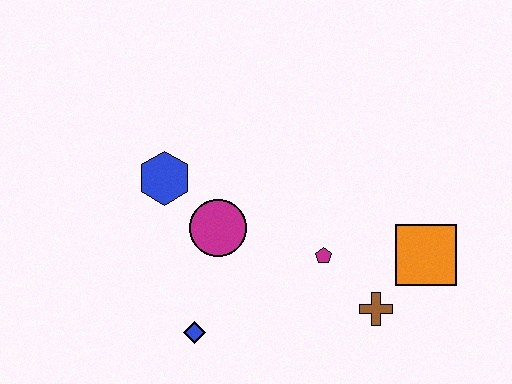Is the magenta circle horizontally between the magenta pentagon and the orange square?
No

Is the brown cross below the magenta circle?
Yes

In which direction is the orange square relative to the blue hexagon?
The orange square is to the right of the blue hexagon.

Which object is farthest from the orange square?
The blue hexagon is farthest from the orange square.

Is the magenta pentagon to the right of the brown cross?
No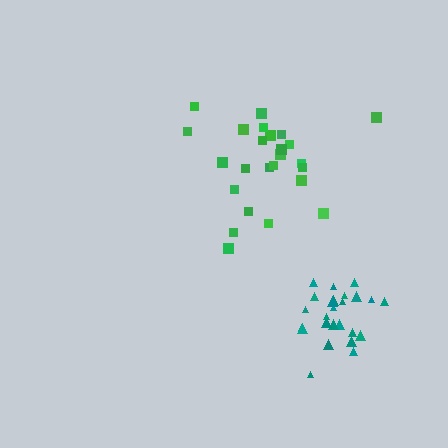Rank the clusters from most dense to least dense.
teal, green.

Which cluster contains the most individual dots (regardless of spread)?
Teal (25).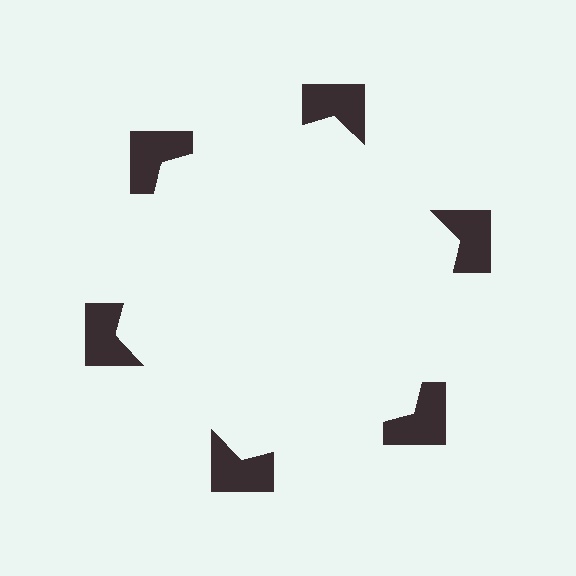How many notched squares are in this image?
There are 6 — one at each vertex of the illusory hexagon.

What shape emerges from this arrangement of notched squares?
An illusory hexagon — its edges are inferred from the aligned wedge cuts in the notched squares, not physically drawn.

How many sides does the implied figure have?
6 sides.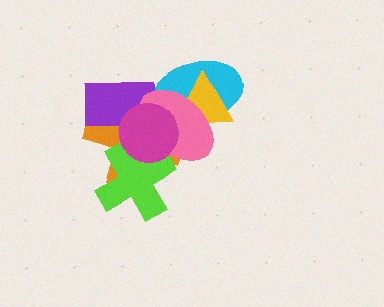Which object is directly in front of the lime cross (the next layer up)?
The pink ellipse is directly in front of the lime cross.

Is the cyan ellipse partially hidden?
Yes, it is partially covered by another shape.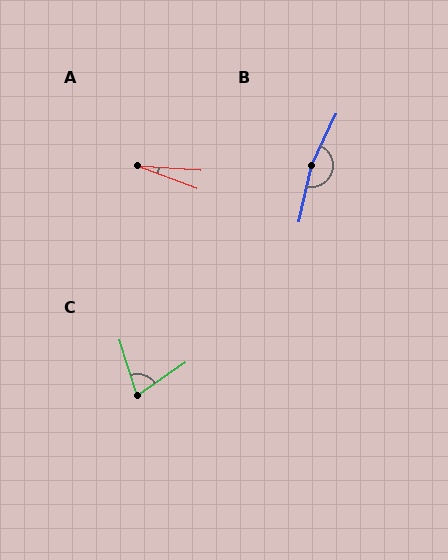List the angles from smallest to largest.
A (16°), C (73°), B (167°).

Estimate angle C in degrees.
Approximately 73 degrees.